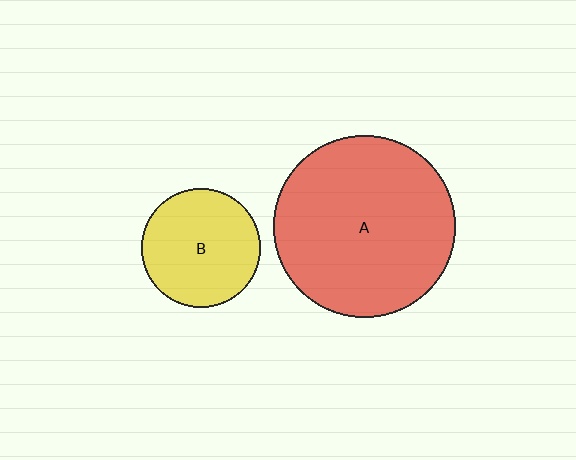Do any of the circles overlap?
No, none of the circles overlap.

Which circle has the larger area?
Circle A (red).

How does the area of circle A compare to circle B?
Approximately 2.4 times.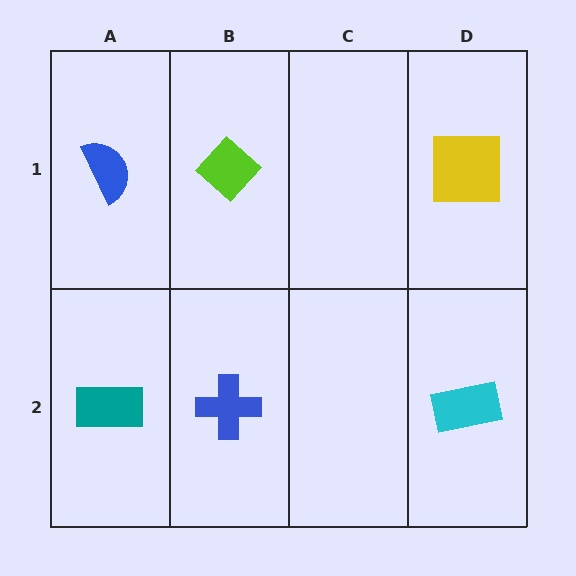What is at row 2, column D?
A cyan rectangle.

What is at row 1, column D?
A yellow square.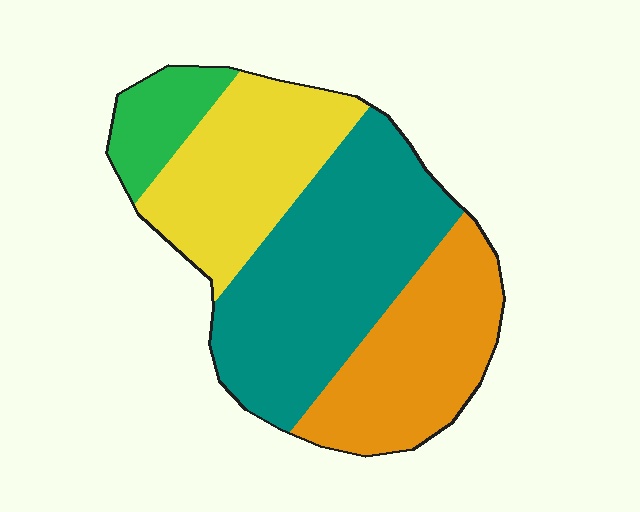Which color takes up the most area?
Teal, at roughly 40%.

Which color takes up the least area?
Green, at roughly 10%.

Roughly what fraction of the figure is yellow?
Yellow covers about 25% of the figure.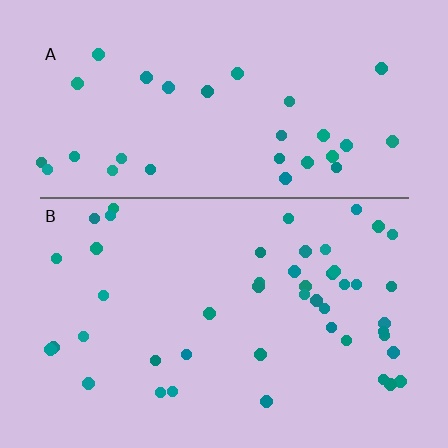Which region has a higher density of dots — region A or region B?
B (the bottom).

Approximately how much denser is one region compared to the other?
Approximately 1.4× — region B over region A.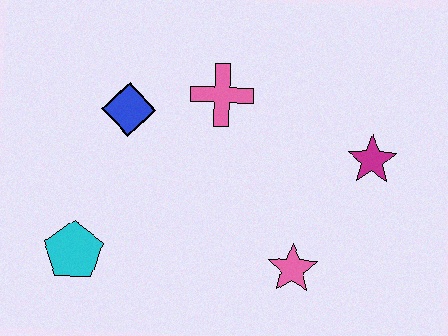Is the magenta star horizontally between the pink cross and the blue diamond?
No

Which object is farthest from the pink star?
The blue diamond is farthest from the pink star.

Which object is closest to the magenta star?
The pink star is closest to the magenta star.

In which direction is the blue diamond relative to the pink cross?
The blue diamond is to the left of the pink cross.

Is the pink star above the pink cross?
No